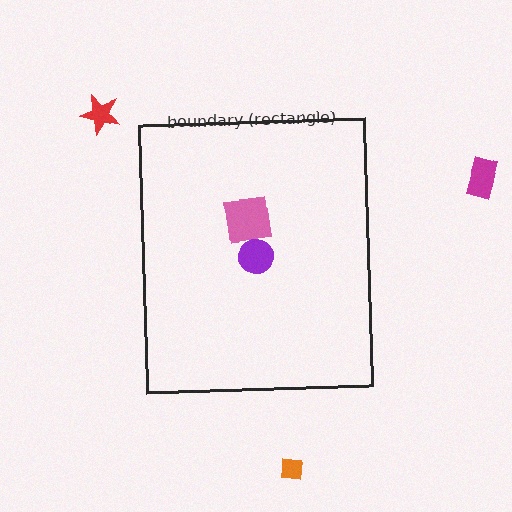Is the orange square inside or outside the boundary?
Outside.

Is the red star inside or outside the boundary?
Outside.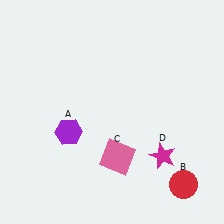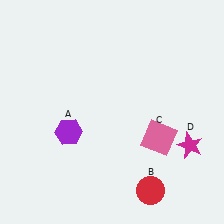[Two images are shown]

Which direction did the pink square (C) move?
The pink square (C) moved right.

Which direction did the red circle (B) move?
The red circle (B) moved left.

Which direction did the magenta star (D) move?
The magenta star (D) moved right.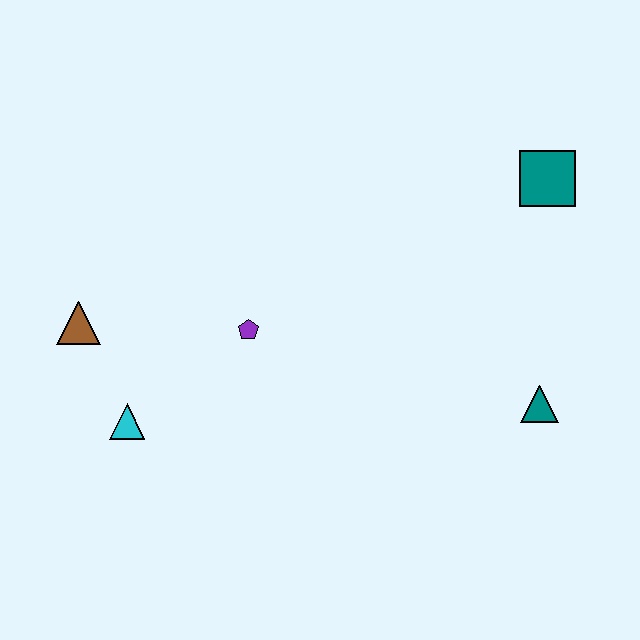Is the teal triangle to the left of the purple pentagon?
No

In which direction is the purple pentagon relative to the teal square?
The purple pentagon is to the left of the teal square.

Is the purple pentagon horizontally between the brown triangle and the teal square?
Yes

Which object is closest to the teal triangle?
The teal square is closest to the teal triangle.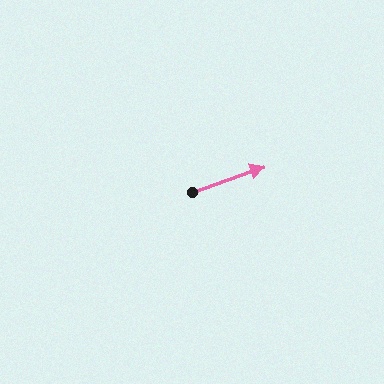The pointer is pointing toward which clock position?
Roughly 2 o'clock.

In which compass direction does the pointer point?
East.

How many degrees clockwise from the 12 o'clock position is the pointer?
Approximately 70 degrees.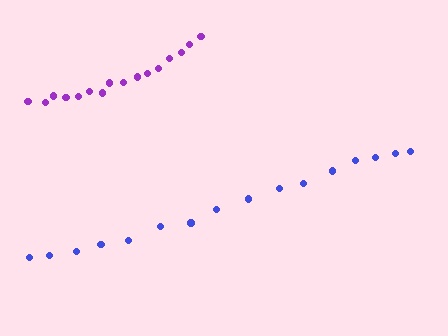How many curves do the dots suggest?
There are 2 distinct paths.